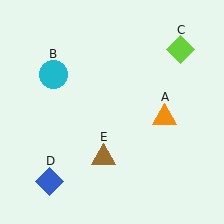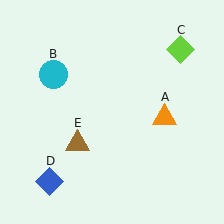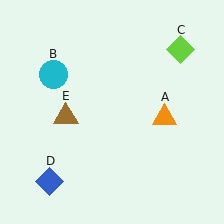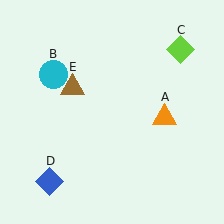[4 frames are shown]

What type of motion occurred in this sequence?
The brown triangle (object E) rotated clockwise around the center of the scene.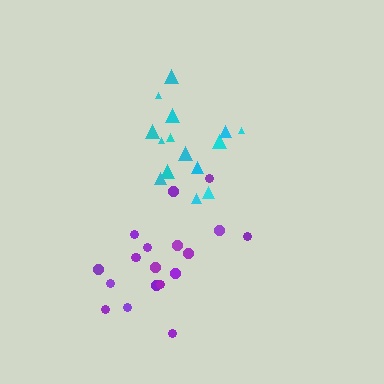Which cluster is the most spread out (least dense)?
Purple.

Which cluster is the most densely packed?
Cyan.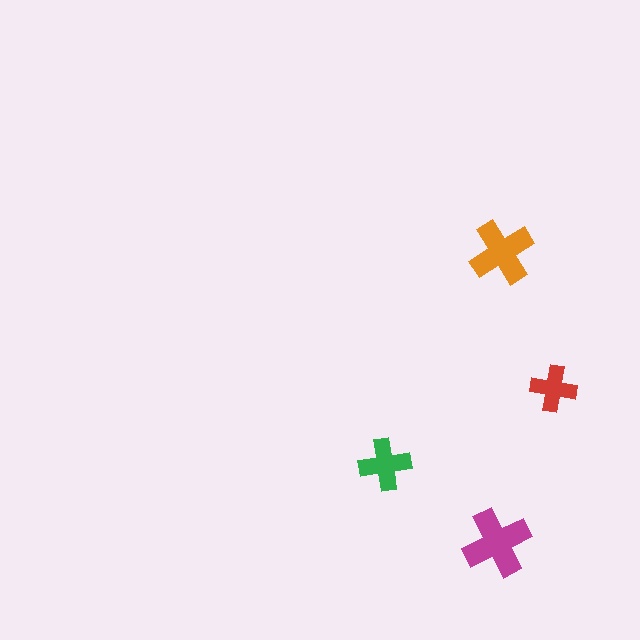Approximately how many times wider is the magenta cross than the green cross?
About 1.5 times wider.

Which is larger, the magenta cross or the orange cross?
The magenta one.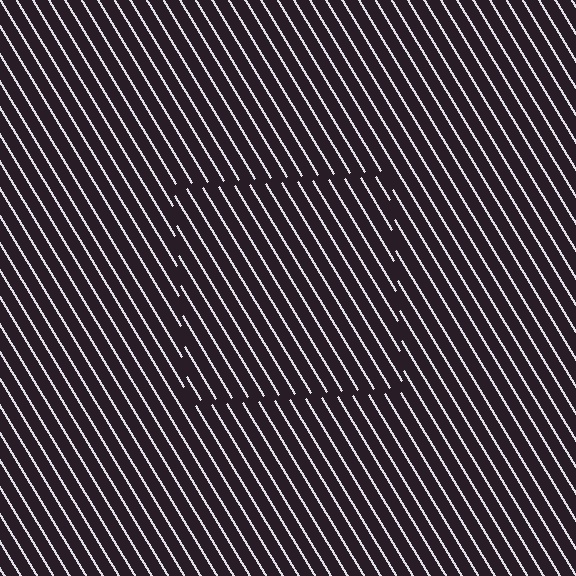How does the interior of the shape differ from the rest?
The interior of the shape contains the same grating, shifted by half a period — the contour is defined by the phase discontinuity where line-ends from the inner and outer gratings abut.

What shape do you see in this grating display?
An illusory square. The interior of the shape contains the same grating, shifted by half a period — the contour is defined by the phase discontinuity where line-ends from the inner and outer gratings abut.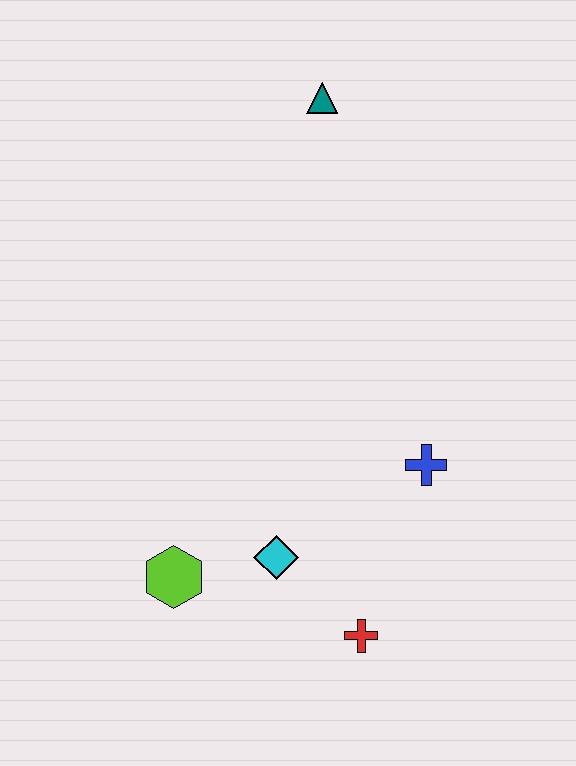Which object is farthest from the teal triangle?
The red cross is farthest from the teal triangle.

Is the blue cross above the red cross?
Yes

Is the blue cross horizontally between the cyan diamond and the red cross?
No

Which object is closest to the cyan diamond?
The lime hexagon is closest to the cyan diamond.